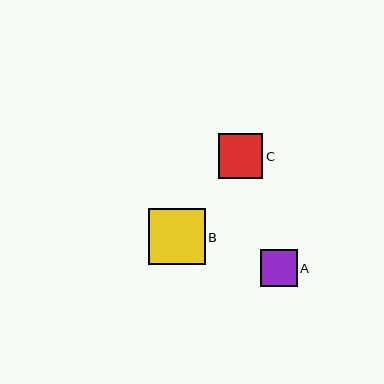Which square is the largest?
Square B is the largest with a size of approximately 57 pixels.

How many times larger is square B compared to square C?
Square B is approximately 1.3 times the size of square C.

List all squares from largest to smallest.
From largest to smallest: B, C, A.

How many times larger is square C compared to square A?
Square C is approximately 1.2 times the size of square A.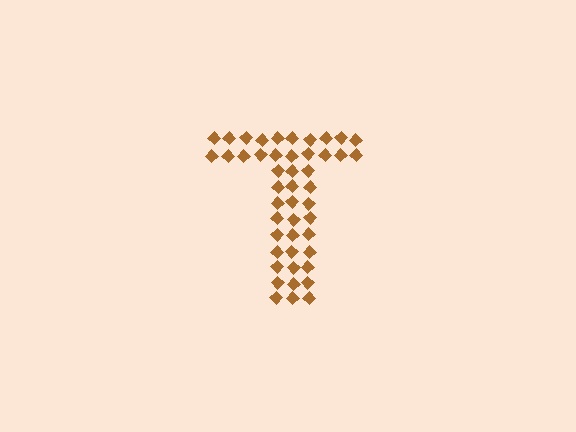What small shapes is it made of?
It is made of small diamonds.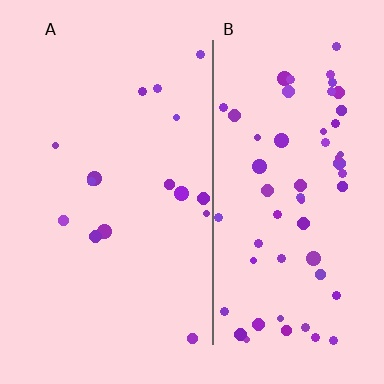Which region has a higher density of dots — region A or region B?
B (the right).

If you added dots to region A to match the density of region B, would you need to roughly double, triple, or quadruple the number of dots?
Approximately quadruple.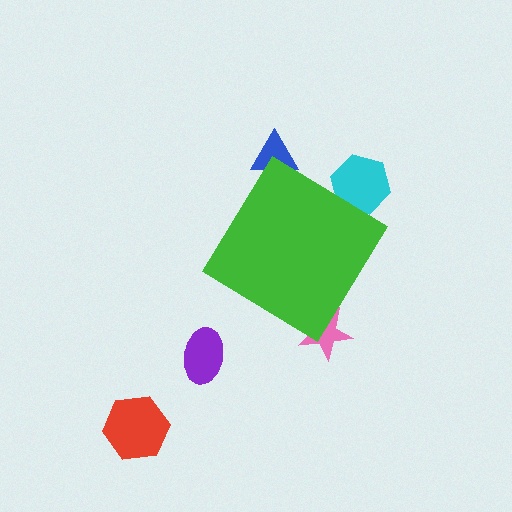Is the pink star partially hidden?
Yes, the pink star is partially hidden behind the green diamond.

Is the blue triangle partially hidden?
Yes, the blue triangle is partially hidden behind the green diamond.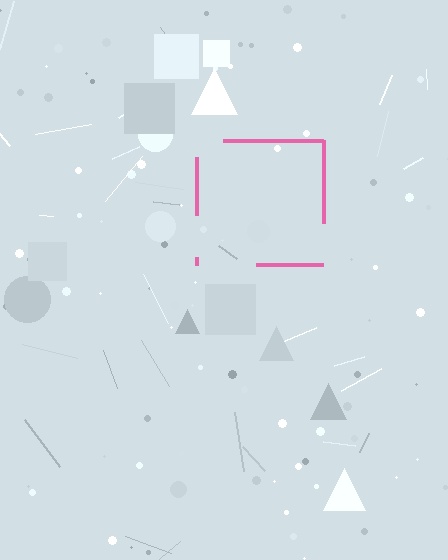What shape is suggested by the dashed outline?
The dashed outline suggests a square.